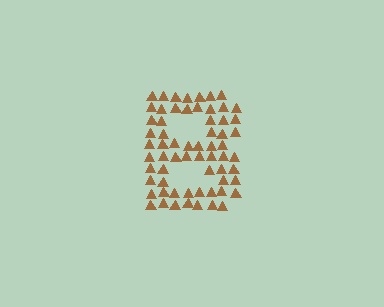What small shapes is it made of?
It is made of small triangles.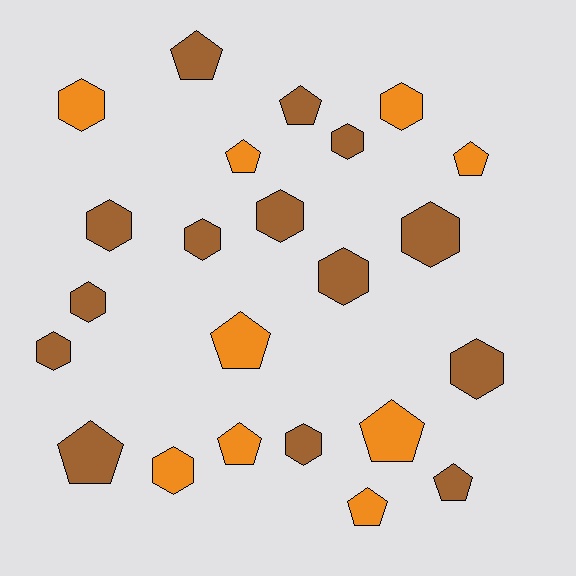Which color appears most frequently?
Brown, with 14 objects.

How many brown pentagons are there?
There are 4 brown pentagons.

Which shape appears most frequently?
Hexagon, with 13 objects.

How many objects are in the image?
There are 23 objects.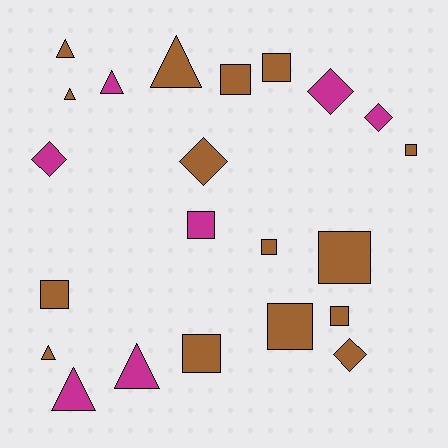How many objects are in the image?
There are 22 objects.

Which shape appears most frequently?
Square, with 10 objects.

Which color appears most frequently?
Brown, with 15 objects.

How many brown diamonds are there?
There are 2 brown diamonds.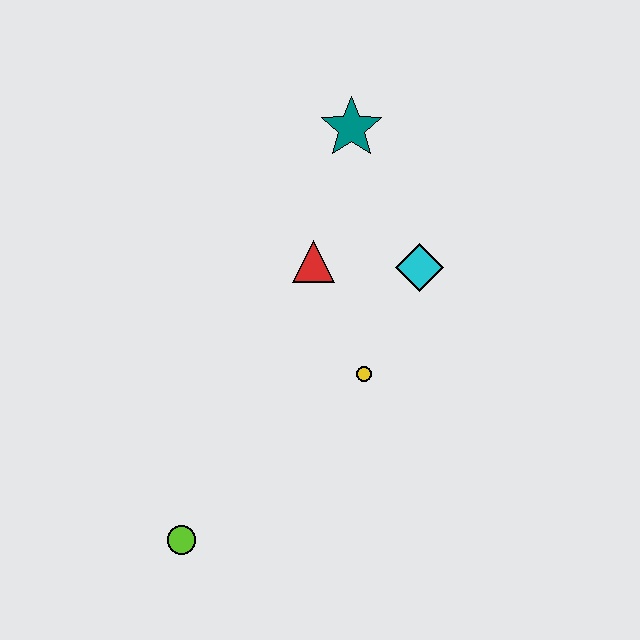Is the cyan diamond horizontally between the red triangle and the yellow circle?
No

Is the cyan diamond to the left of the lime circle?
No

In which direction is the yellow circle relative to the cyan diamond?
The yellow circle is below the cyan diamond.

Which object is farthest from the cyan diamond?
The lime circle is farthest from the cyan diamond.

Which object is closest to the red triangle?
The cyan diamond is closest to the red triangle.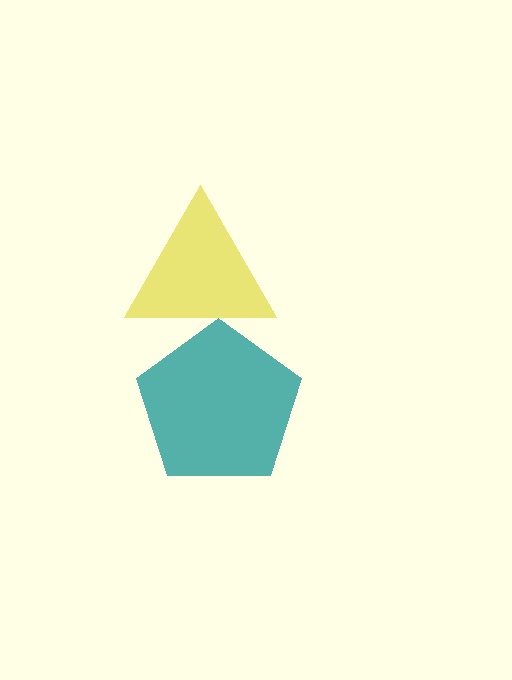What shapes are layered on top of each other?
The layered shapes are: a yellow triangle, a teal pentagon.